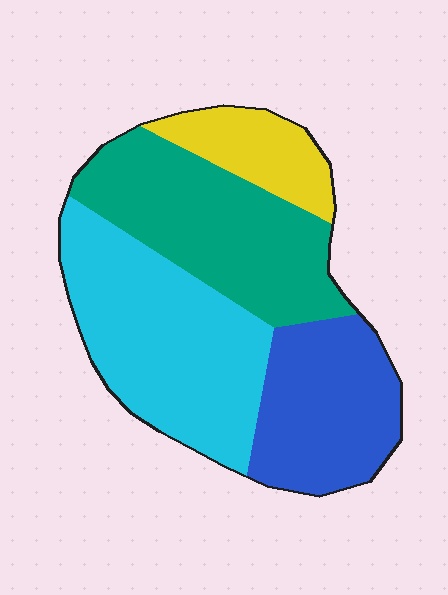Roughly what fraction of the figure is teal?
Teal covers 30% of the figure.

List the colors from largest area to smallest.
From largest to smallest: cyan, teal, blue, yellow.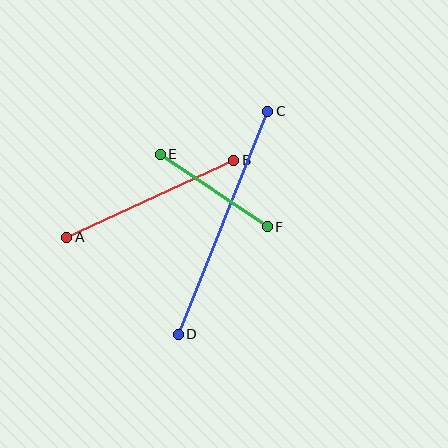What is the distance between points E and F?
The distance is approximately 129 pixels.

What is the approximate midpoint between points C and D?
The midpoint is at approximately (223, 223) pixels.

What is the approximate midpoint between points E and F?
The midpoint is at approximately (214, 190) pixels.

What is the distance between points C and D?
The distance is approximately 241 pixels.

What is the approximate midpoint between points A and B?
The midpoint is at approximately (150, 199) pixels.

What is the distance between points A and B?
The distance is approximately 184 pixels.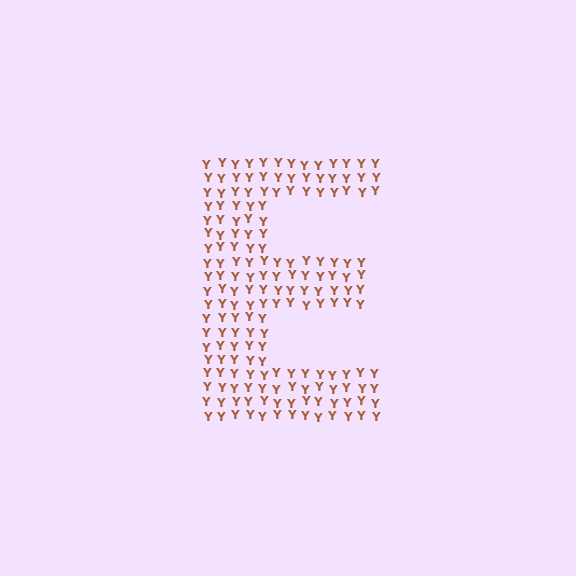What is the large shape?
The large shape is the letter E.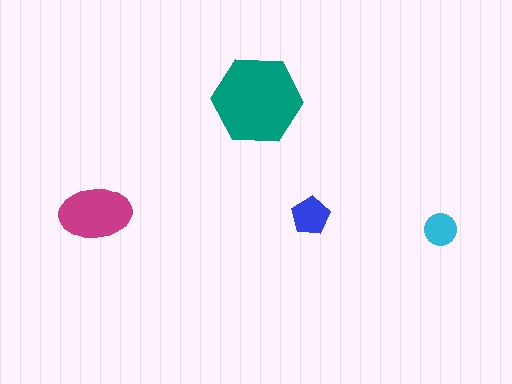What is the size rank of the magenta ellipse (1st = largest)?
2nd.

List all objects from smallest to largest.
The cyan circle, the blue pentagon, the magenta ellipse, the teal hexagon.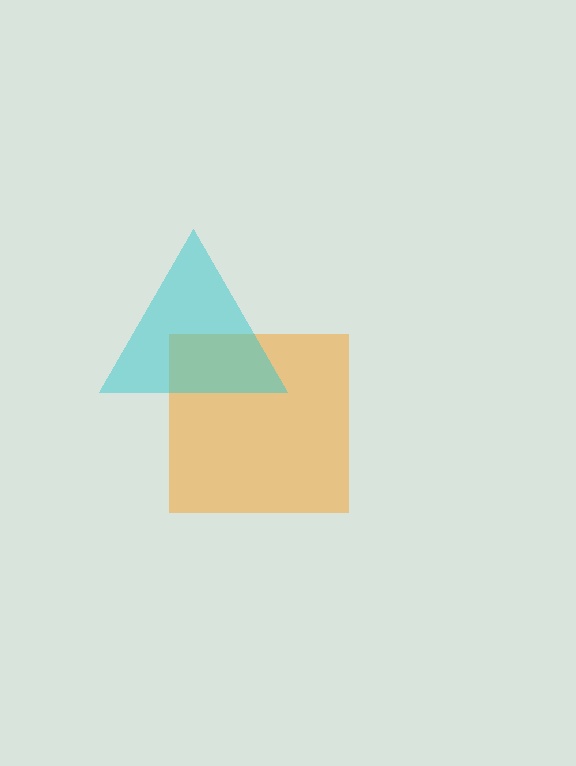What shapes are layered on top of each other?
The layered shapes are: an orange square, a cyan triangle.